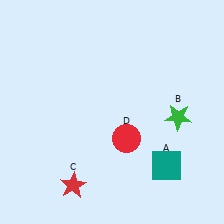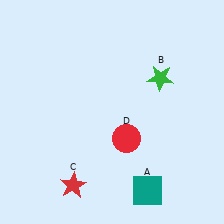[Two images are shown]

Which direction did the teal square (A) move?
The teal square (A) moved down.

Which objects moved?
The objects that moved are: the teal square (A), the green star (B).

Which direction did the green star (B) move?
The green star (B) moved up.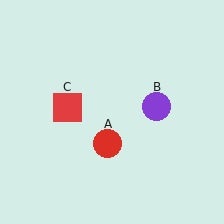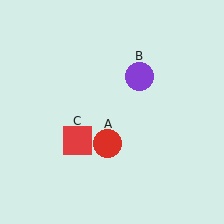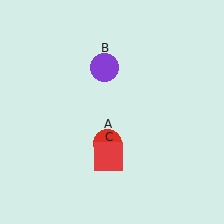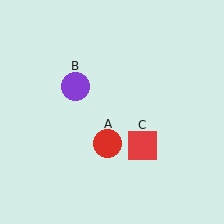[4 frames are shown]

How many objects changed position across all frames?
2 objects changed position: purple circle (object B), red square (object C).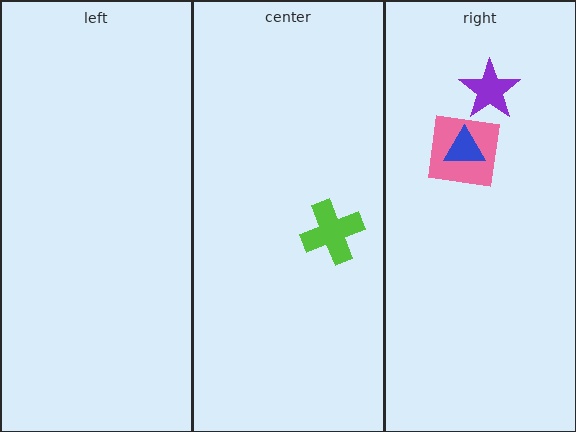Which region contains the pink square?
The right region.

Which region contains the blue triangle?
The right region.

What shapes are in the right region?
The pink square, the purple star, the blue triangle.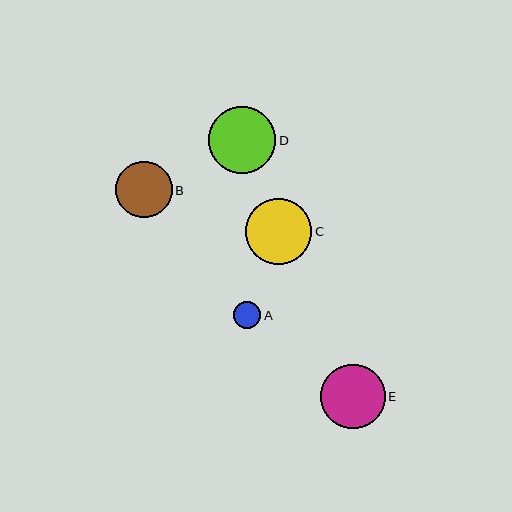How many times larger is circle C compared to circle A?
Circle C is approximately 2.5 times the size of circle A.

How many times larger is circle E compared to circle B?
Circle E is approximately 1.1 times the size of circle B.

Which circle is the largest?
Circle D is the largest with a size of approximately 67 pixels.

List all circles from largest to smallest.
From largest to smallest: D, C, E, B, A.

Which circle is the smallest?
Circle A is the smallest with a size of approximately 27 pixels.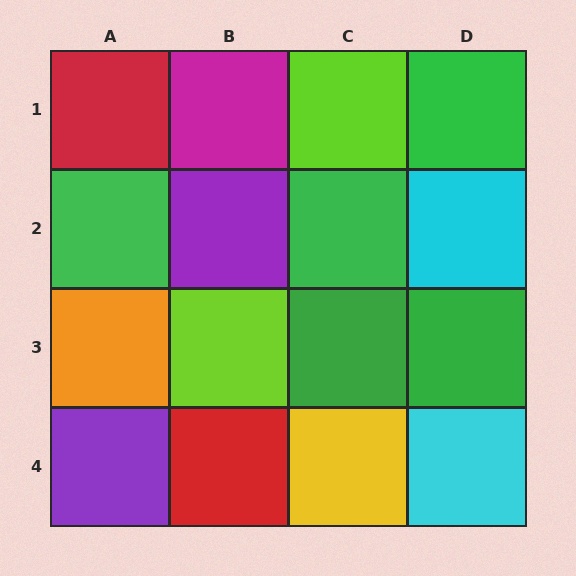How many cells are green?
5 cells are green.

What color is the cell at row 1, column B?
Magenta.